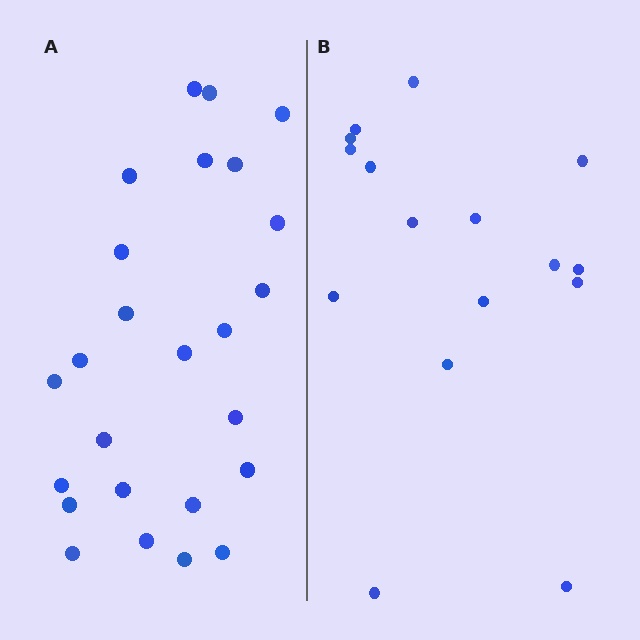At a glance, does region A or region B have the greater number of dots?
Region A (the left region) has more dots.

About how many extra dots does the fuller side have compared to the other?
Region A has roughly 8 or so more dots than region B.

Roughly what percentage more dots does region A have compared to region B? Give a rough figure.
About 55% more.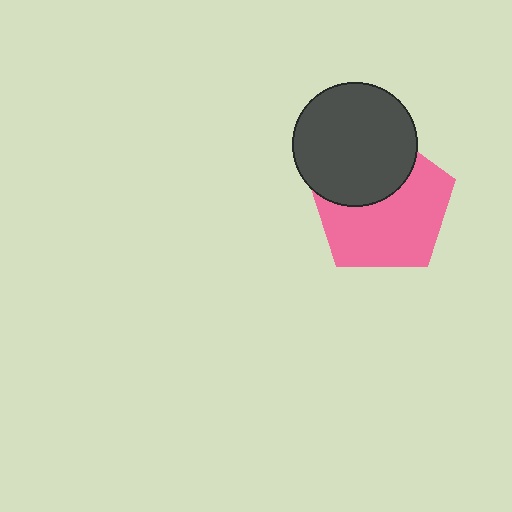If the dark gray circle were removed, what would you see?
You would see the complete pink pentagon.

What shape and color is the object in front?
The object in front is a dark gray circle.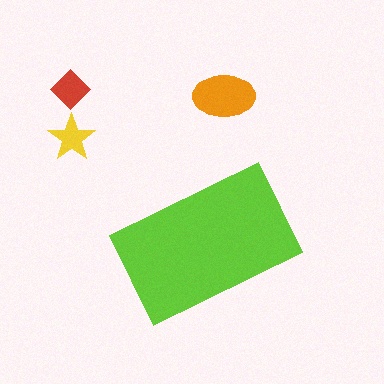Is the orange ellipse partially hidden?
No, the orange ellipse is fully visible.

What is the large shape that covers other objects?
A lime rectangle.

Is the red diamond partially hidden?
No, the red diamond is fully visible.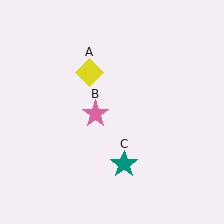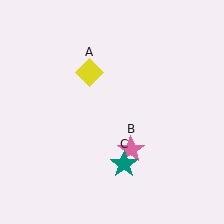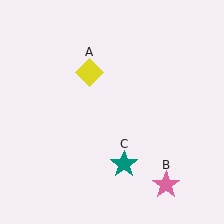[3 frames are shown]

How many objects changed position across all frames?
1 object changed position: pink star (object B).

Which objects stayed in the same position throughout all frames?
Yellow diamond (object A) and teal star (object C) remained stationary.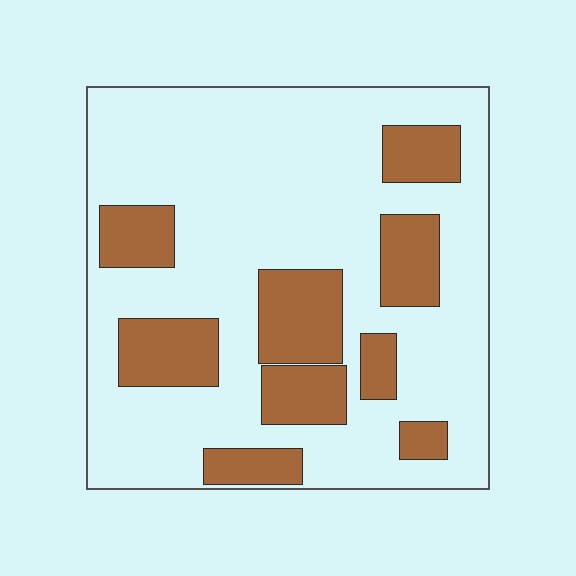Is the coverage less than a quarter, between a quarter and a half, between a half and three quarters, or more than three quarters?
Between a quarter and a half.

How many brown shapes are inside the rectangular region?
9.